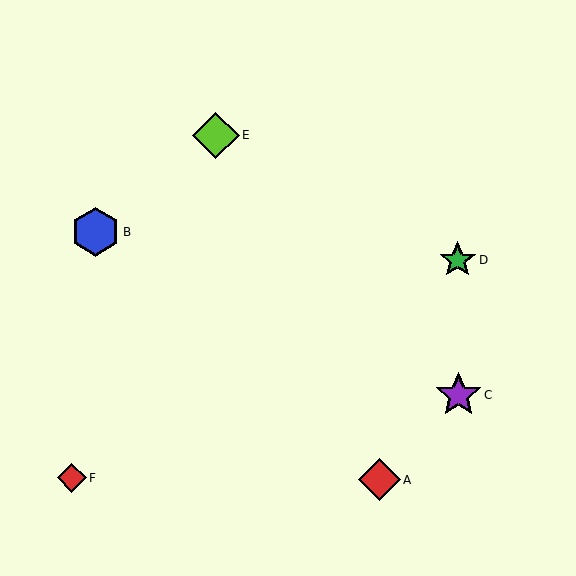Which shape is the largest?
The blue hexagon (labeled B) is the largest.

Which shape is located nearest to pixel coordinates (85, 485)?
The red diamond (labeled F) at (72, 478) is nearest to that location.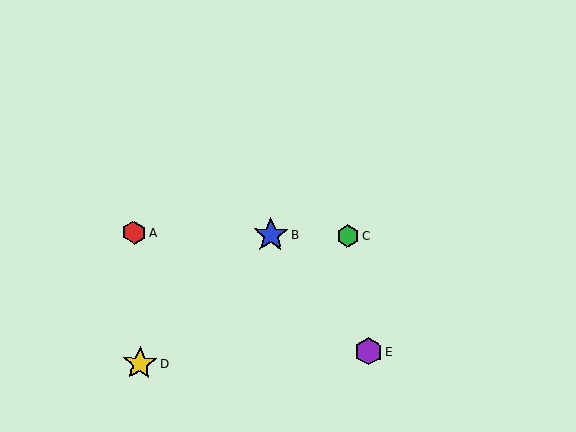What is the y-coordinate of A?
Object A is at y≈233.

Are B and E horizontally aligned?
No, B is at y≈235 and E is at y≈352.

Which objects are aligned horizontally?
Objects A, B, C are aligned horizontally.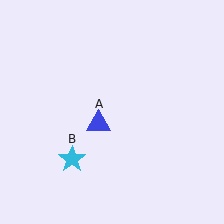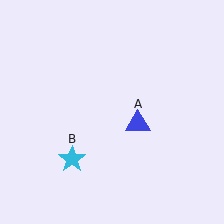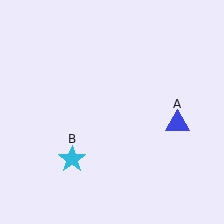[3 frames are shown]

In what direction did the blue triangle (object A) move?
The blue triangle (object A) moved right.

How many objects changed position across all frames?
1 object changed position: blue triangle (object A).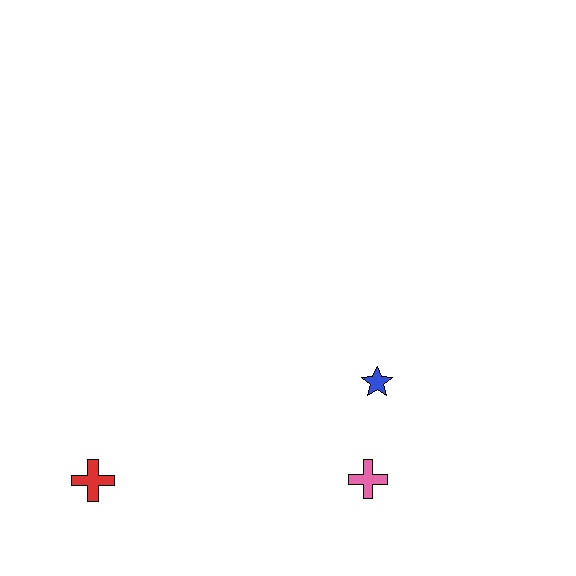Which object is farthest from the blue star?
The red cross is farthest from the blue star.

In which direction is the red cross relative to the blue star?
The red cross is to the left of the blue star.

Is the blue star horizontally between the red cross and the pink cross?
No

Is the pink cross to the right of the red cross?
Yes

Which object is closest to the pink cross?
The blue star is closest to the pink cross.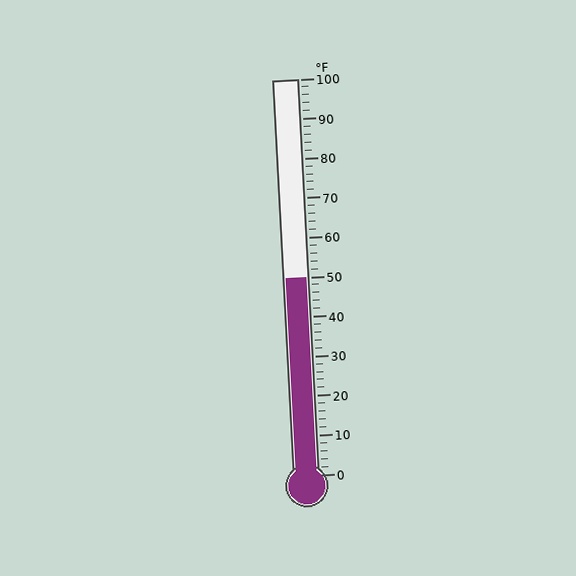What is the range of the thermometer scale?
The thermometer scale ranges from 0°F to 100°F.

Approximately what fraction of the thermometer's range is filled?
The thermometer is filled to approximately 50% of its range.